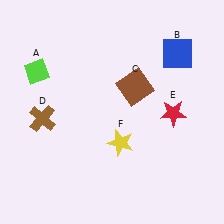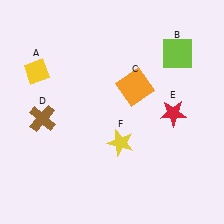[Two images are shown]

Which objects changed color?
A changed from lime to yellow. B changed from blue to lime. C changed from brown to orange.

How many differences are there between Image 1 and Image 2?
There are 3 differences between the two images.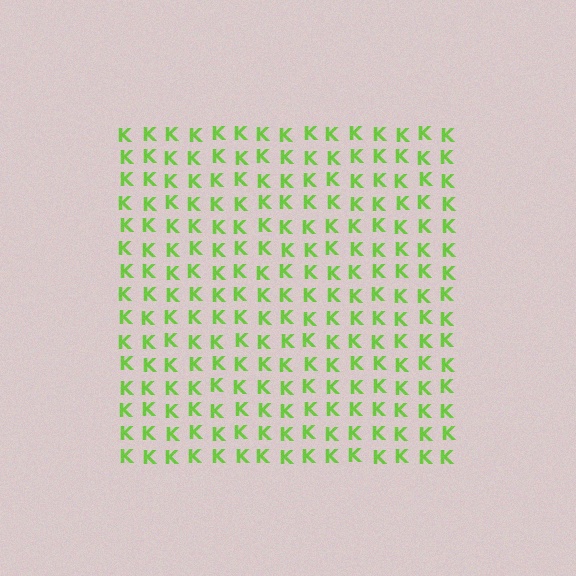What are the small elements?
The small elements are letter K's.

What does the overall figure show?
The overall figure shows a square.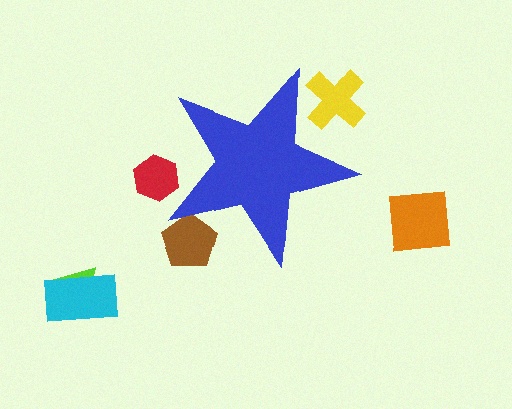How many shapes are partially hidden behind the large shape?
3 shapes are partially hidden.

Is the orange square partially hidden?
No, the orange square is fully visible.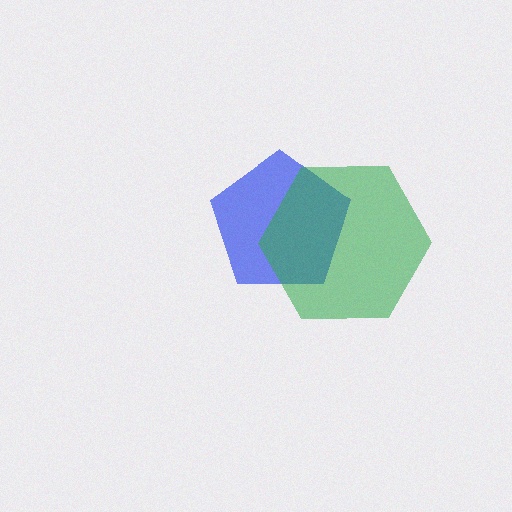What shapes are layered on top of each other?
The layered shapes are: a blue pentagon, a green hexagon.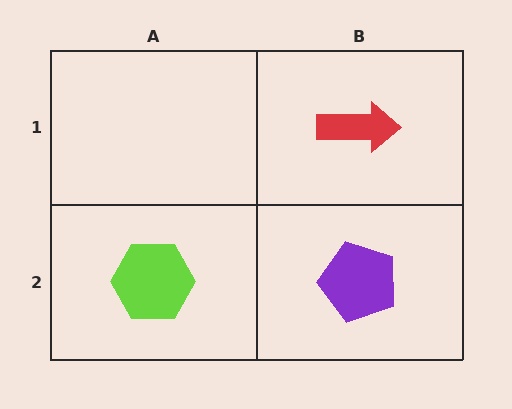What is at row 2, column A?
A lime hexagon.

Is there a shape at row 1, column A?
No, that cell is empty.